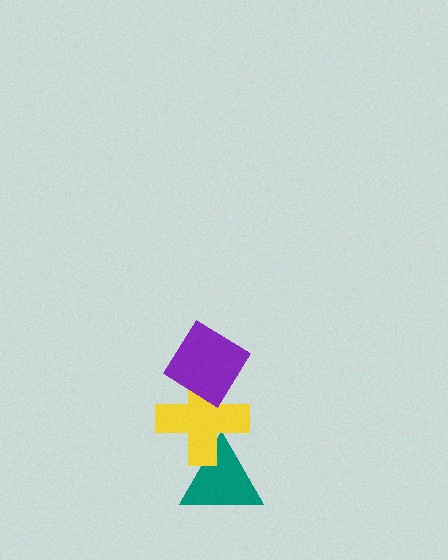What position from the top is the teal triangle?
The teal triangle is 3rd from the top.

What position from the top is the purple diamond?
The purple diamond is 1st from the top.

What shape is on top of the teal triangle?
The yellow cross is on top of the teal triangle.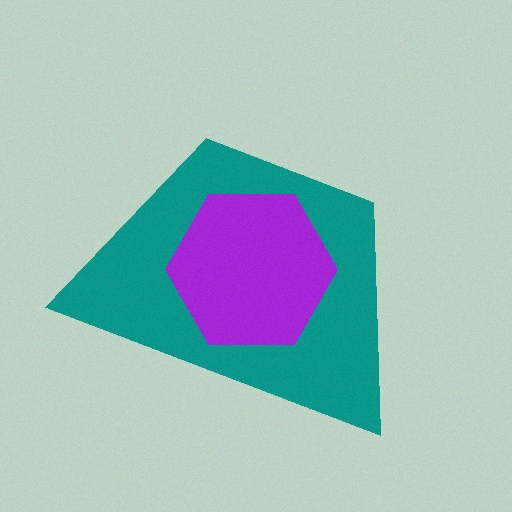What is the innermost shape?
The purple hexagon.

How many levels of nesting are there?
2.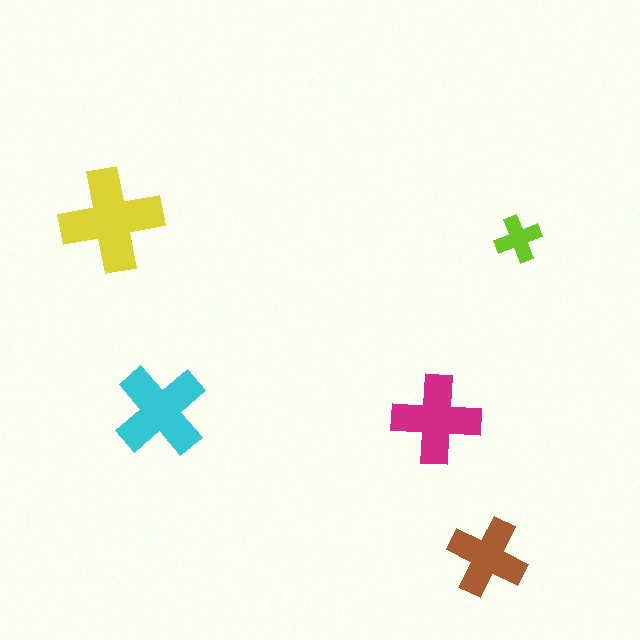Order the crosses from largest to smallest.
the yellow one, the cyan one, the magenta one, the brown one, the lime one.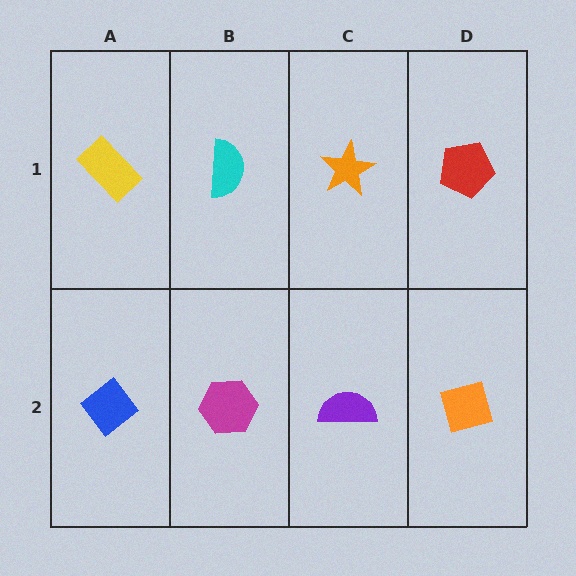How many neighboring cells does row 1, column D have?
2.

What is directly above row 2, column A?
A yellow rectangle.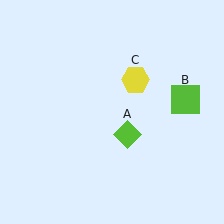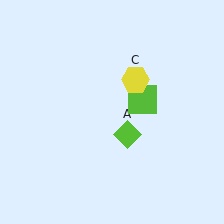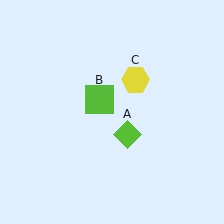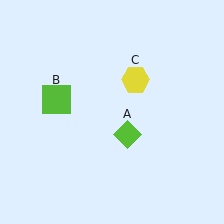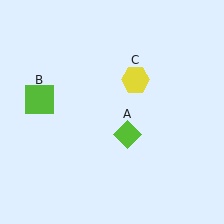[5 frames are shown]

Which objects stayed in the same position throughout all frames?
Lime diamond (object A) and yellow hexagon (object C) remained stationary.